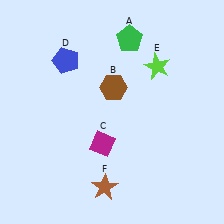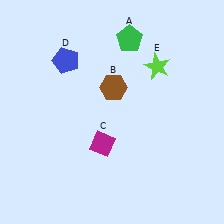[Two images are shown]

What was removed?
The brown star (F) was removed in Image 2.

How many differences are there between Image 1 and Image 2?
There is 1 difference between the two images.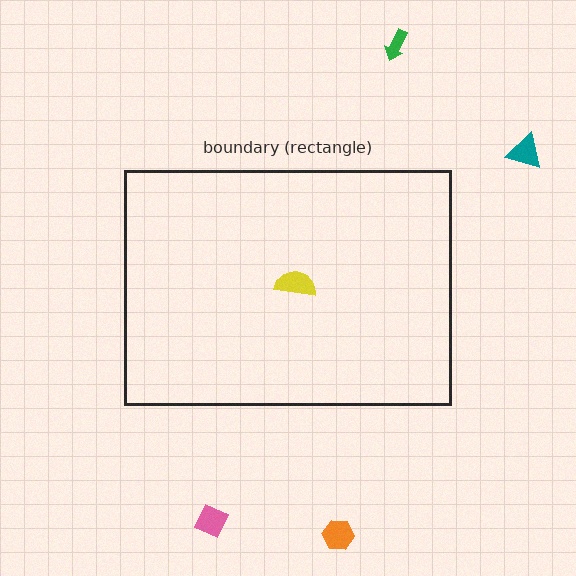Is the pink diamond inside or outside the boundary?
Outside.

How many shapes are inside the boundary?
1 inside, 4 outside.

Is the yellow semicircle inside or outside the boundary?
Inside.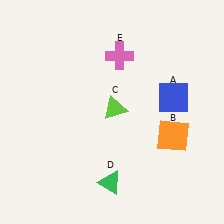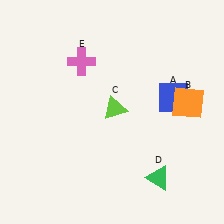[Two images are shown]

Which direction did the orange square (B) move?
The orange square (B) moved up.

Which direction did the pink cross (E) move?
The pink cross (E) moved left.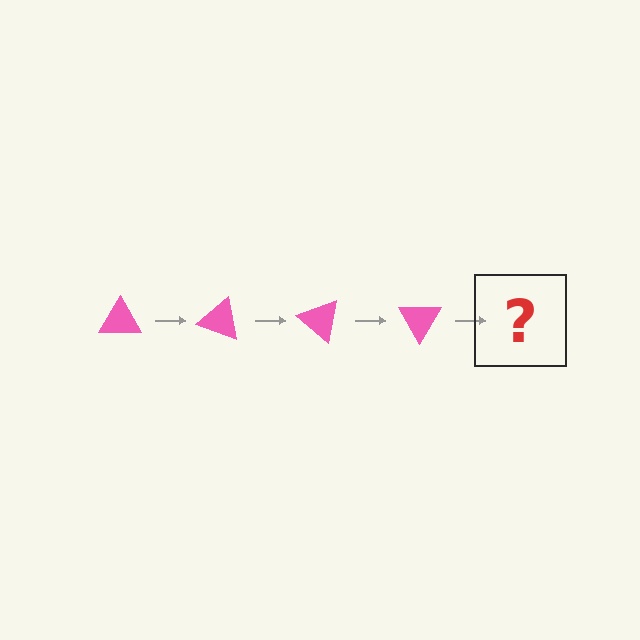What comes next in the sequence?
The next element should be a pink triangle rotated 80 degrees.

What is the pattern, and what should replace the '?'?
The pattern is that the triangle rotates 20 degrees each step. The '?' should be a pink triangle rotated 80 degrees.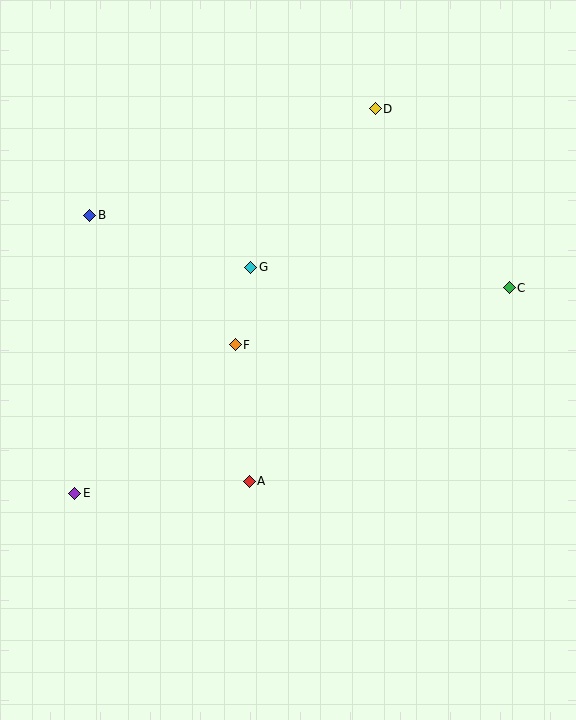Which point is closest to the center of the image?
Point F at (235, 345) is closest to the center.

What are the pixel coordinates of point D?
Point D is at (375, 109).